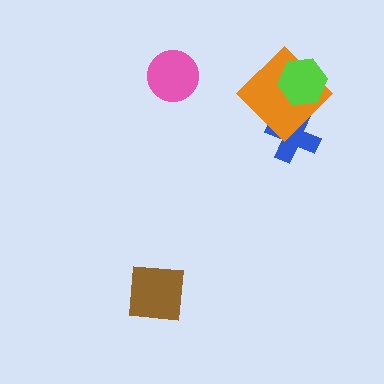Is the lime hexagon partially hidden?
No, no other shape covers it.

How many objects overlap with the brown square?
0 objects overlap with the brown square.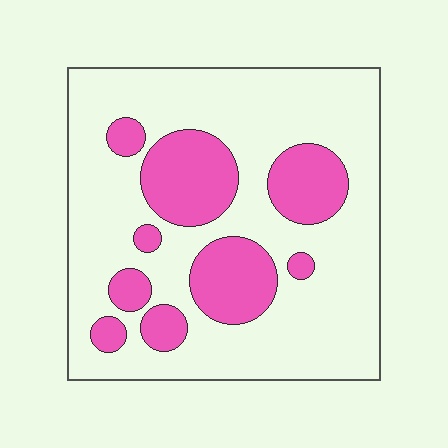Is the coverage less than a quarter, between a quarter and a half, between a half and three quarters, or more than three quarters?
Between a quarter and a half.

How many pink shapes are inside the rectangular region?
9.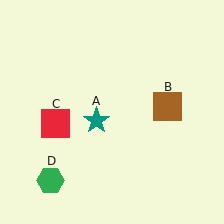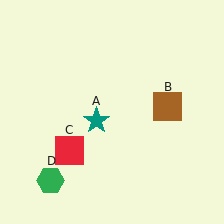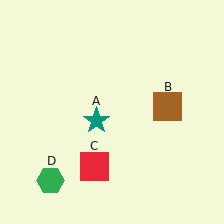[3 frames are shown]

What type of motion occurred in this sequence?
The red square (object C) rotated counterclockwise around the center of the scene.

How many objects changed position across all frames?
1 object changed position: red square (object C).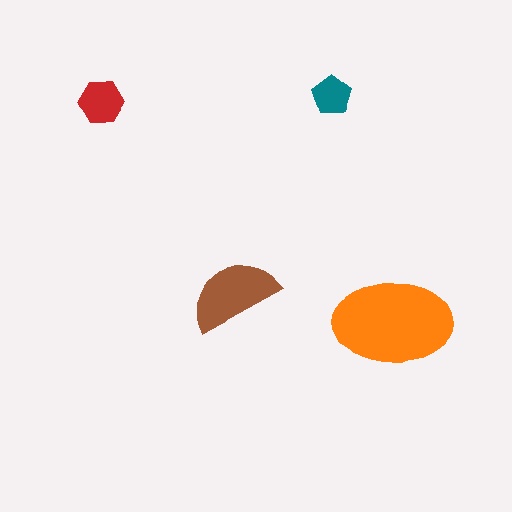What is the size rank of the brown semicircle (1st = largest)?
2nd.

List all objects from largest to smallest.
The orange ellipse, the brown semicircle, the red hexagon, the teal pentagon.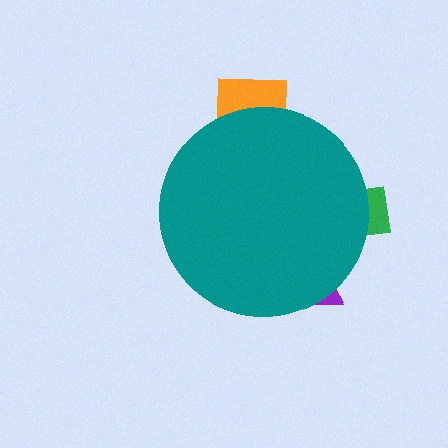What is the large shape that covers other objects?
A teal circle.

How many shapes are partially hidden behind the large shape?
3 shapes are partially hidden.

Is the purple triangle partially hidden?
Yes, the purple triangle is partially hidden behind the teal circle.